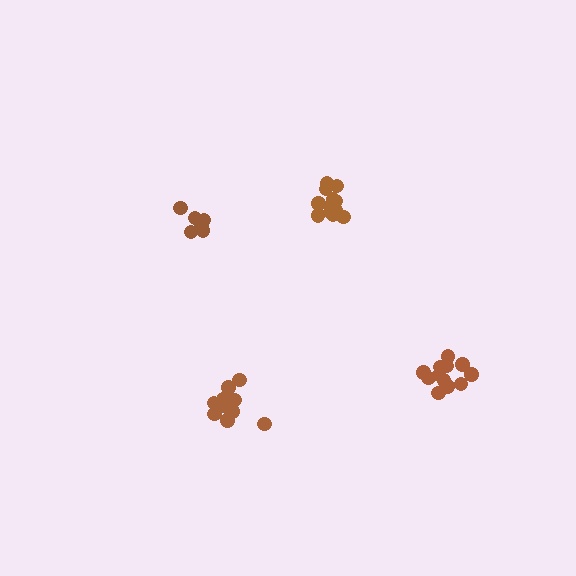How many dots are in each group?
Group 1: 12 dots, Group 2: 13 dots, Group 3: 12 dots, Group 4: 7 dots (44 total).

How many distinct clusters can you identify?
There are 4 distinct clusters.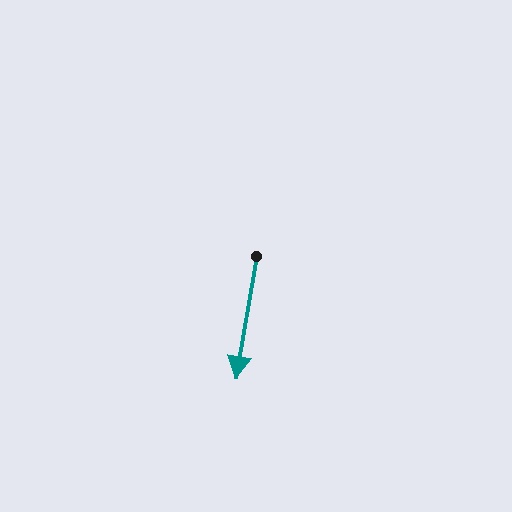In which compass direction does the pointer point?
South.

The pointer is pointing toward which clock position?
Roughly 6 o'clock.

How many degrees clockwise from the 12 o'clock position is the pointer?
Approximately 189 degrees.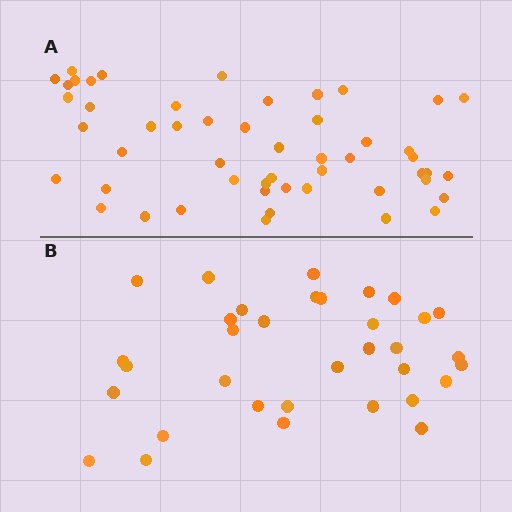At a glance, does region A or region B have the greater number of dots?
Region A (the top region) has more dots.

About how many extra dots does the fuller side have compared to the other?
Region A has approximately 15 more dots than region B.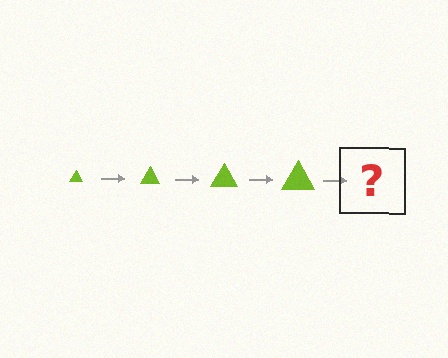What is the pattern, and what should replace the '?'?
The pattern is that the triangle gets progressively larger each step. The '?' should be a lime triangle, larger than the previous one.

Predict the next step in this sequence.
The next step is a lime triangle, larger than the previous one.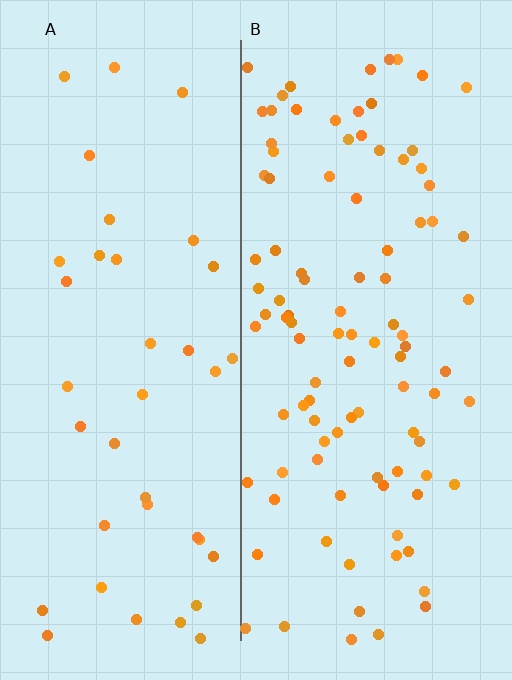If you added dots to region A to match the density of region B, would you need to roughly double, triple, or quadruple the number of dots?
Approximately triple.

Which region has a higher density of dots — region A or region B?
B (the right).